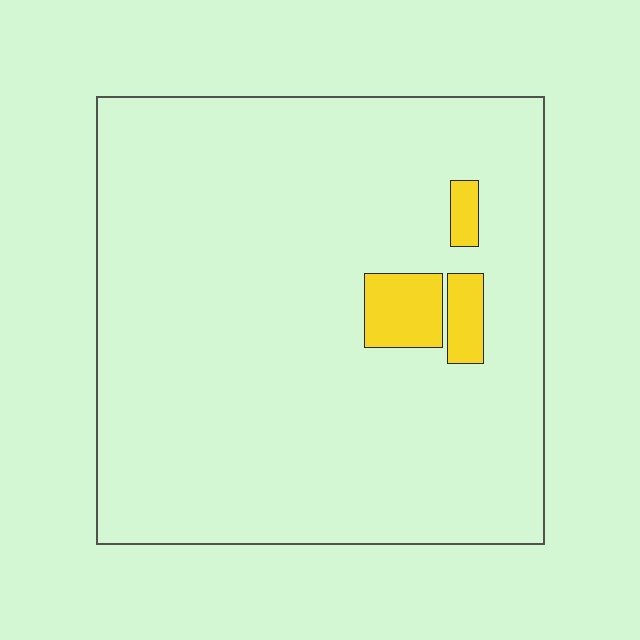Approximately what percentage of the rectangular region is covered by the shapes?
Approximately 5%.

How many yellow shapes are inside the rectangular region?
3.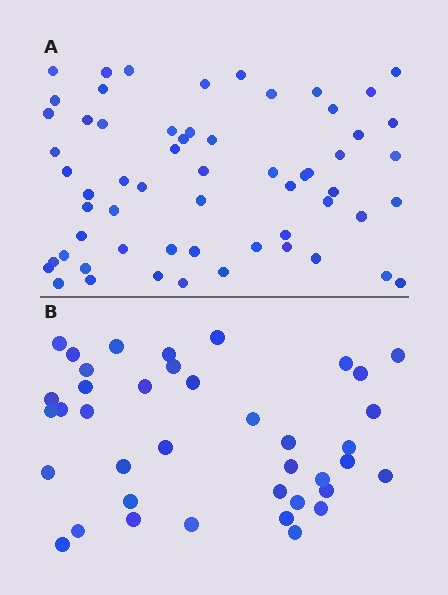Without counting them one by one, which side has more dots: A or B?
Region A (the top region) has more dots.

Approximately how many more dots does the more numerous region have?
Region A has approximately 20 more dots than region B.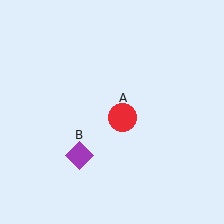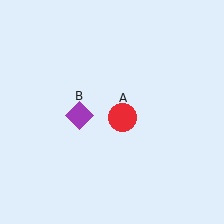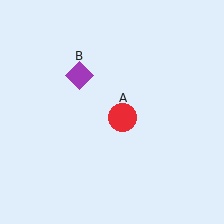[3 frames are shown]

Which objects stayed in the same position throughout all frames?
Red circle (object A) remained stationary.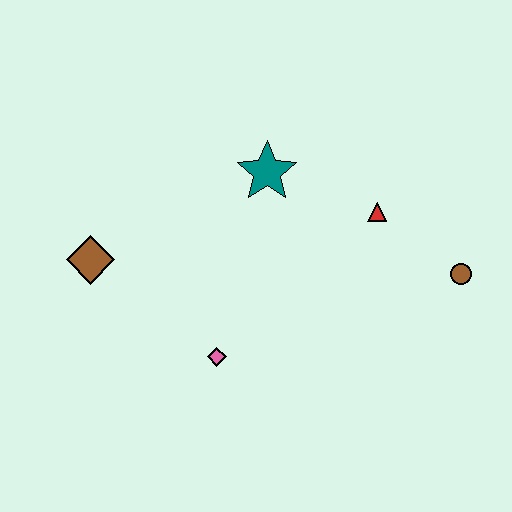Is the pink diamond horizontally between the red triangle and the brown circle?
No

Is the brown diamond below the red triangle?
Yes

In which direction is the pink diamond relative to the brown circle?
The pink diamond is to the left of the brown circle.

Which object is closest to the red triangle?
The brown circle is closest to the red triangle.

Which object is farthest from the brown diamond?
The brown circle is farthest from the brown diamond.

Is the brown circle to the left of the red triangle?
No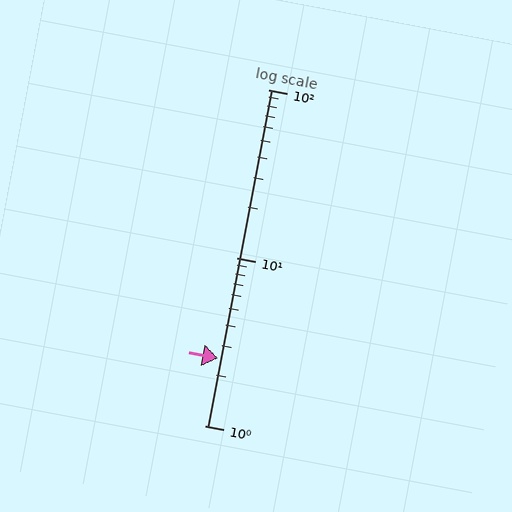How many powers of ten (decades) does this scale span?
The scale spans 2 decades, from 1 to 100.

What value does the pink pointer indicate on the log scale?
The pointer indicates approximately 2.5.